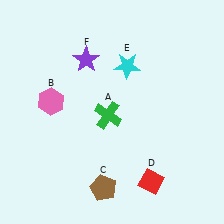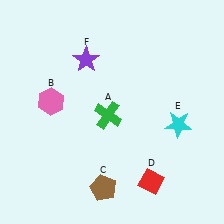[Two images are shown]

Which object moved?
The cyan star (E) moved down.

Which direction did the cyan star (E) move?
The cyan star (E) moved down.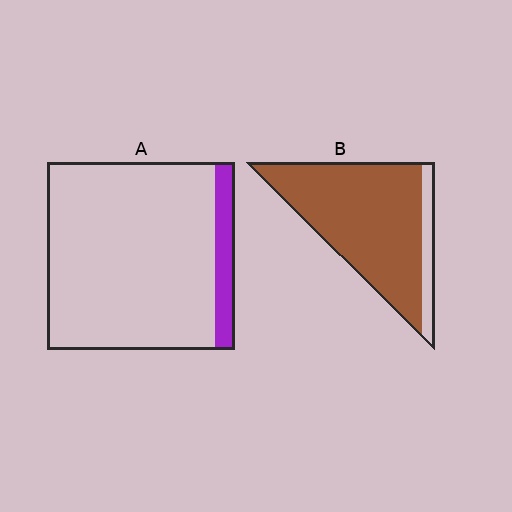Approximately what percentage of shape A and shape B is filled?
A is approximately 10% and B is approximately 85%.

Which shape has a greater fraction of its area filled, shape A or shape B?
Shape B.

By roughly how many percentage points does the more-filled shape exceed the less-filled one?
By roughly 75 percentage points (B over A).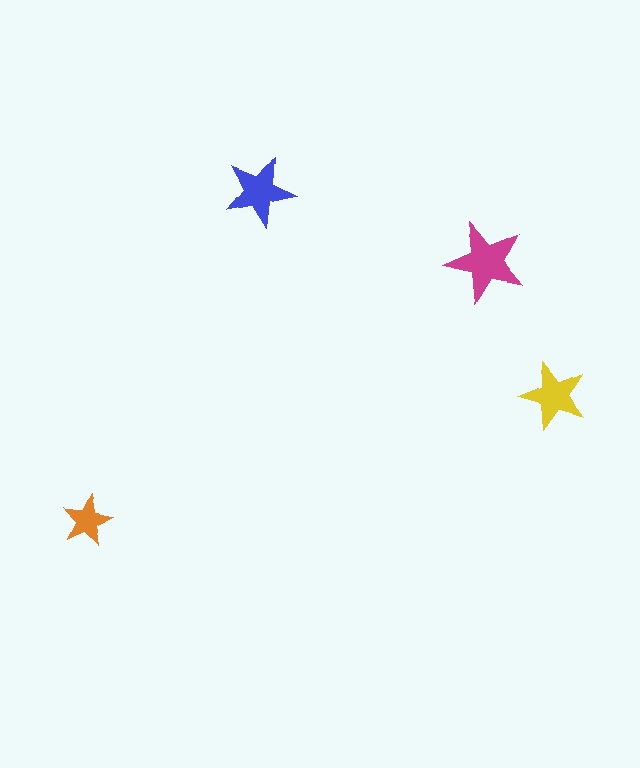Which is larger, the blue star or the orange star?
The blue one.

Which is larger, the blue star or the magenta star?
The magenta one.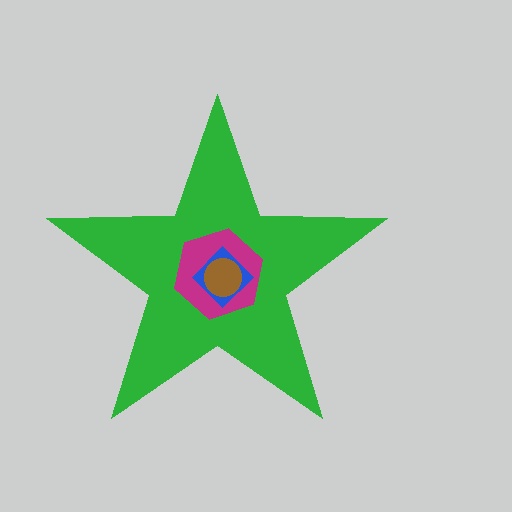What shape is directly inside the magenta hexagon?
The blue diamond.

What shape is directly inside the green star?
The magenta hexagon.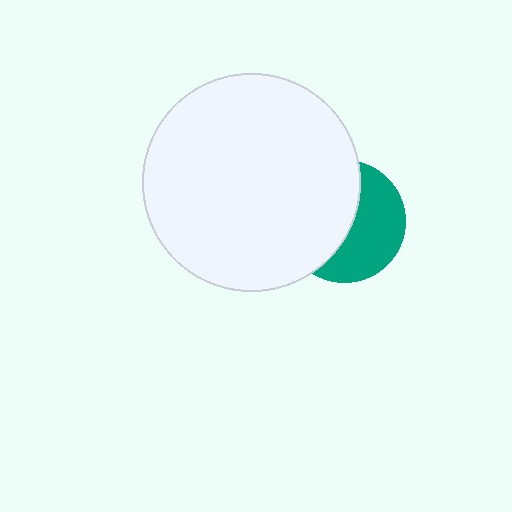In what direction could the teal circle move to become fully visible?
The teal circle could move right. That would shift it out from behind the white circle entirely.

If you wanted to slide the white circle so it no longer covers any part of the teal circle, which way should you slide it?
Slide it left — that is the most direct way to separate the two shapes.